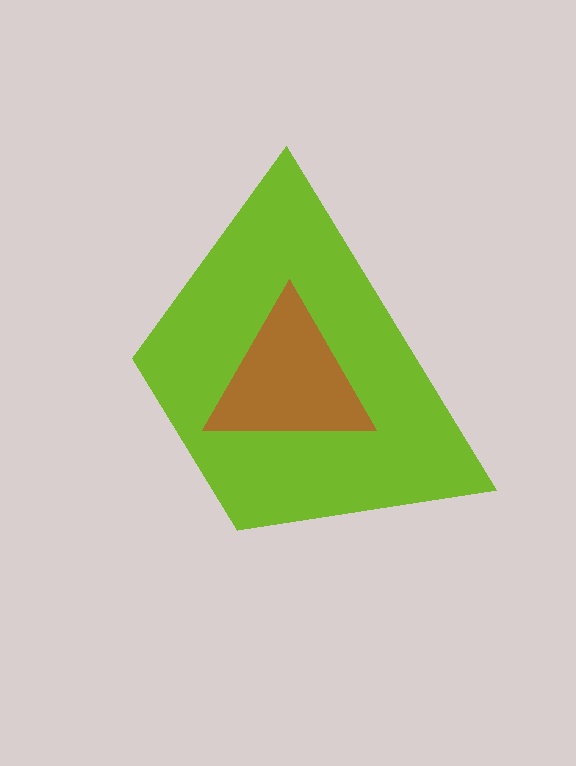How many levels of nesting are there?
2.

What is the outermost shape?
The lime trapezoid.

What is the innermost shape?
The brown triangle.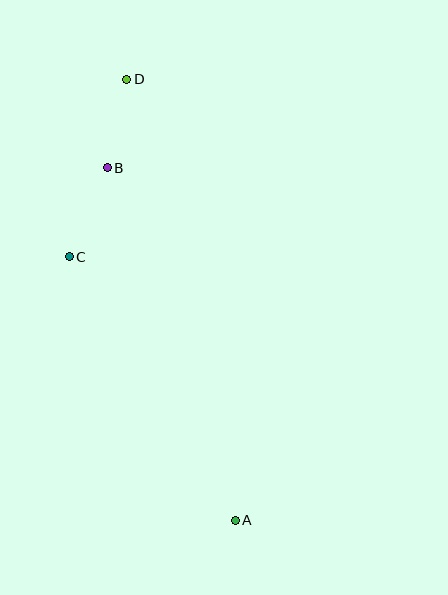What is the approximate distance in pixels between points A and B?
The distance between A and B is approximately 375 pixels.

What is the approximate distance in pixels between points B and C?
The distance between B and C is approximately 97 pixels.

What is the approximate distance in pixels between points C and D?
The distance between C and D is approximately 187 pixels.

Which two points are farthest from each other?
Points A and D are farthest from each other.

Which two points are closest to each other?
Points B and D are closest to each other.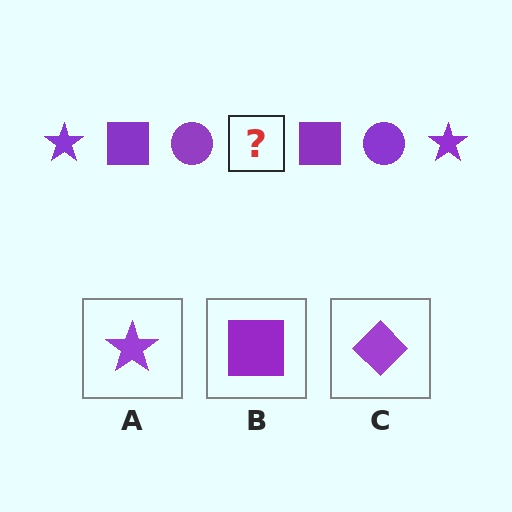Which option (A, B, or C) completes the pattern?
A.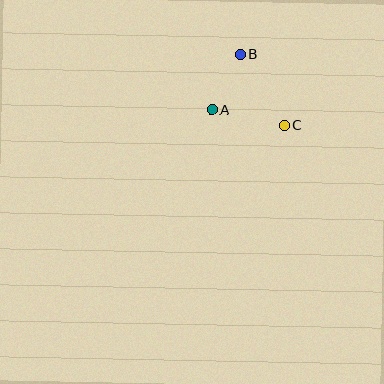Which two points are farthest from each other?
Points B and C are farthest from each other.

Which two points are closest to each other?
Points A and B are closest to each other.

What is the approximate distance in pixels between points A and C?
The distance between A and C is approximately 74 pixels.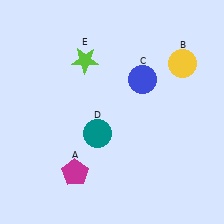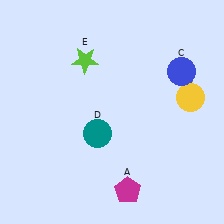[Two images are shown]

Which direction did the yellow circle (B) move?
The yellow circle (B) moved down.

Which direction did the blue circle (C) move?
The blue circle (C) moved right.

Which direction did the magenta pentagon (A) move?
The magenta pentagon (A) moved right.